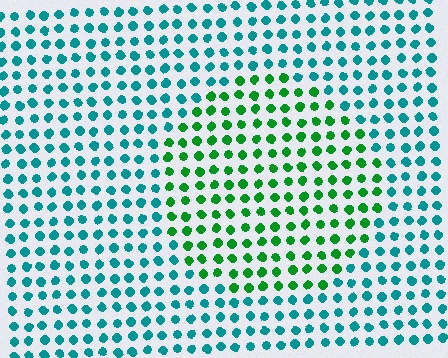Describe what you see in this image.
The image is filled with small teal elements in a uniform arrangement. A circle-shaped region is visible where the elements are tinted to a slightly different hue, forming a subtle color boundary.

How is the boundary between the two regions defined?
The boundary is defined purely by a slight shift in hue (about 47 degrees). Spacing, size, and orientation are identical on both sides.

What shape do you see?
I see a circle.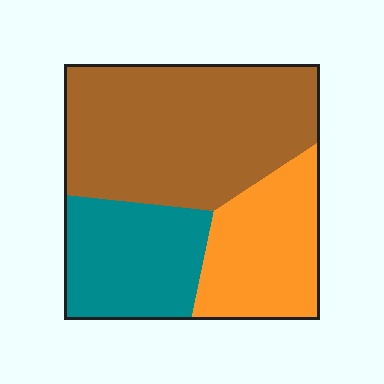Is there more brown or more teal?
Brown.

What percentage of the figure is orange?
Orange covers 25% of the figure.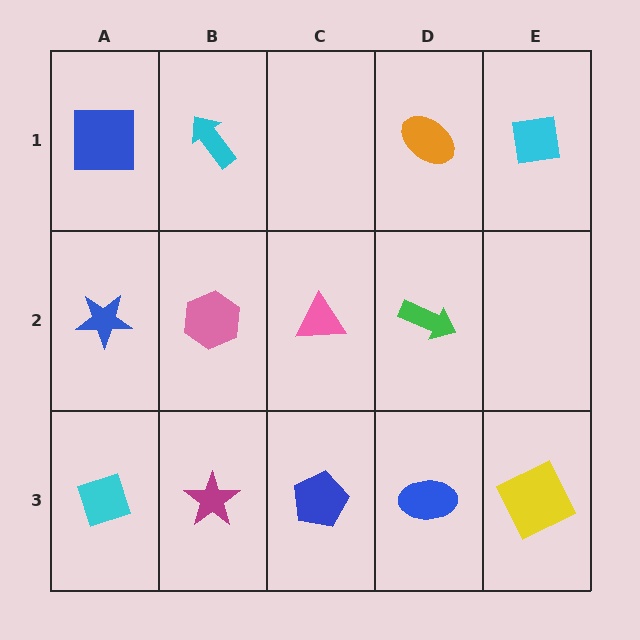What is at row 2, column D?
A green arrow.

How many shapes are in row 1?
4 shapes.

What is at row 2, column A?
A blue star.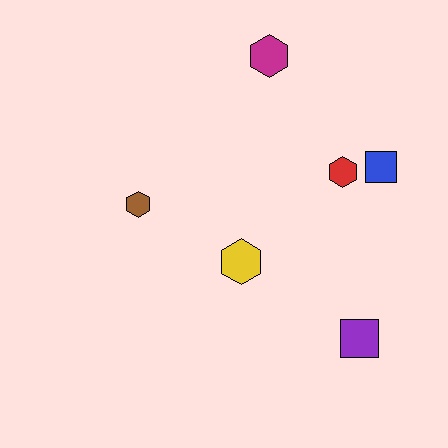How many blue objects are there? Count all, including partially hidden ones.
There is 1 blue object.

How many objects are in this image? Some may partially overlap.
There are 6 objects.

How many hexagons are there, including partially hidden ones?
There are 4 hexagons.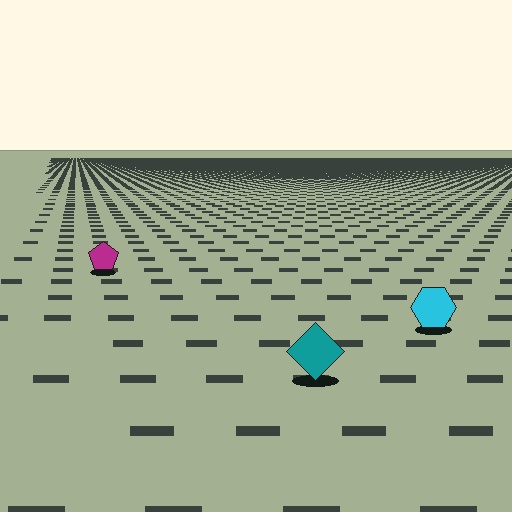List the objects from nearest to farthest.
From nearest to farthest: the teal diamond, the cyan hexagon, the magenta pentagon.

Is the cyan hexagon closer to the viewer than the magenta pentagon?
Yes. The cyan hexagon is closer — you can tell from the texture gradient: the ground texture is coarser near it.